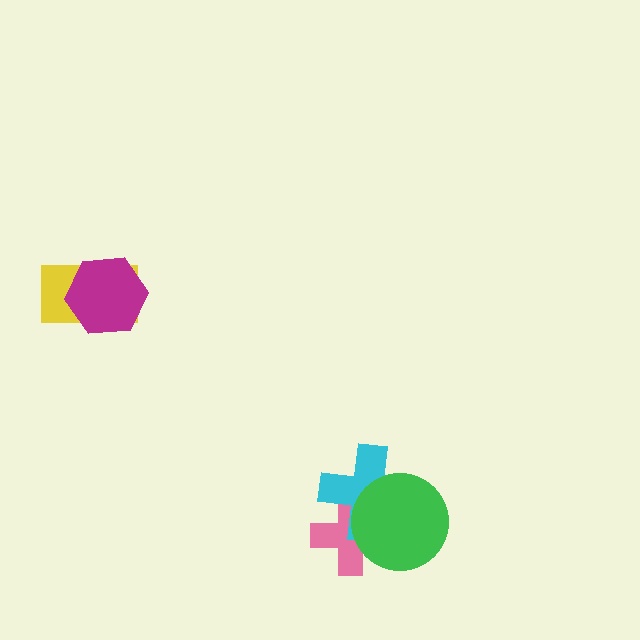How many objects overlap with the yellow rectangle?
1 object overlaps with the yellow rectangle.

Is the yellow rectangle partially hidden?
Yes, it is partially covered by another shape.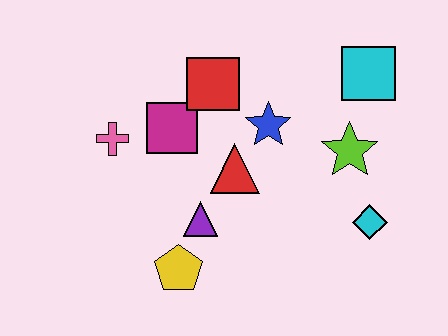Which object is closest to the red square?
The magenta square is closest to the red square.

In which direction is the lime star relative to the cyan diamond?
The lime star is above the cyan diamond.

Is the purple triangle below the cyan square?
Yes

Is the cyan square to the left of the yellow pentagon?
No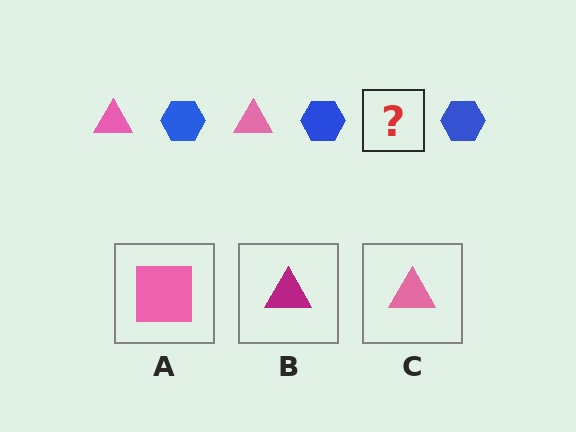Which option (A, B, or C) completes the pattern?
C.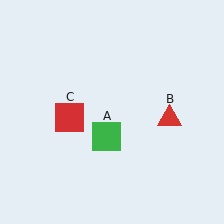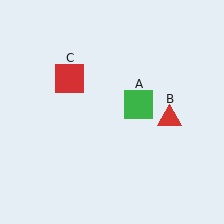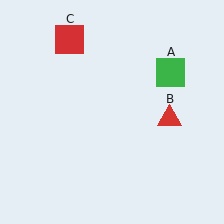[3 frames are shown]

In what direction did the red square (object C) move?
The red square (object C) moved up.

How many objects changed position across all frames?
2 objects changed position: green square (object A), red square (object C).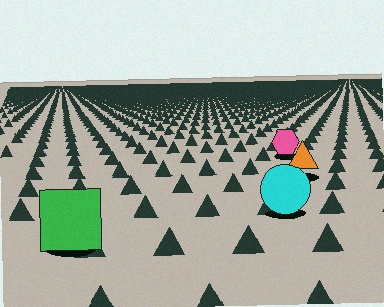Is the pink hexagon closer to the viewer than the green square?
No. The green square is closer — you can tell from the texture gradient: the ground texture is coarser near it.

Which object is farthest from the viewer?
The pink hexagon is farthest from the viewer. It appears smaller and the ground texture around it is denser.